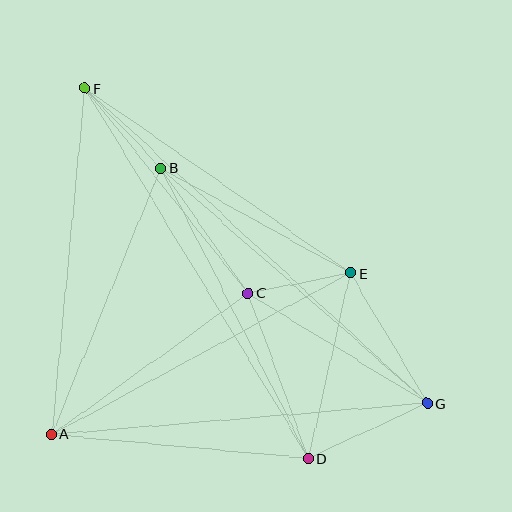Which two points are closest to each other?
Points C and E are closest to each other.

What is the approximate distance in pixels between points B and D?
The distance between B and D is approximately 326 pixels.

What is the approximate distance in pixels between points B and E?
The distance between B and E is approximately 217 pixels.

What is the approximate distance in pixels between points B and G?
The distance between B and G is approximately 355 pixels.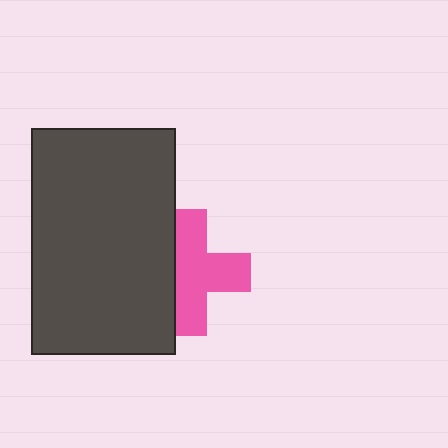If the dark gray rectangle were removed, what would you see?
You would see the complete pink cross.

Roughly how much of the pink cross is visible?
Most of it is visible (roughly 68%).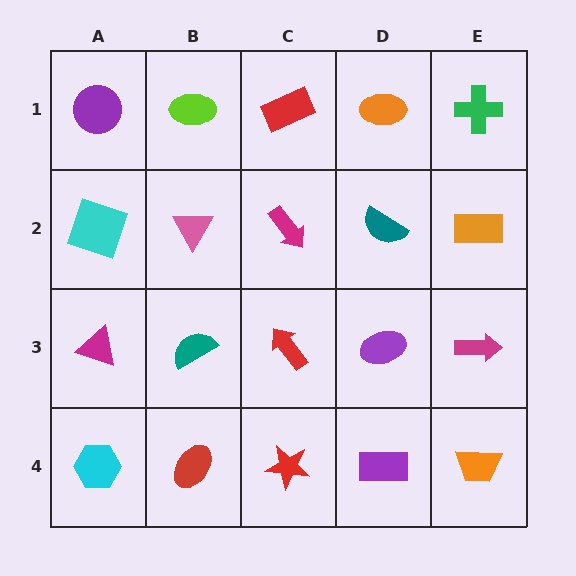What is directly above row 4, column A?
A magenta triangle.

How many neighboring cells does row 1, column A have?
2.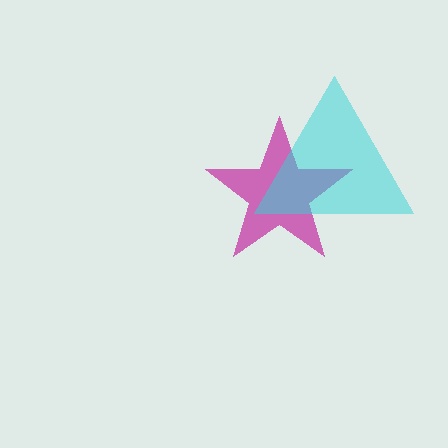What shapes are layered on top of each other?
The layered shapes are: a magenta star, a cyan triangle.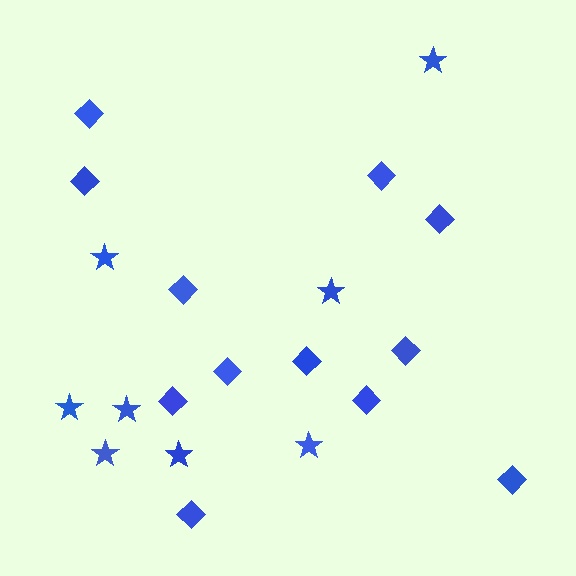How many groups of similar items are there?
There are 2 groups: one group of diamonds (12) and one group of stars (8).